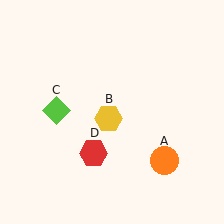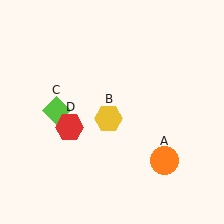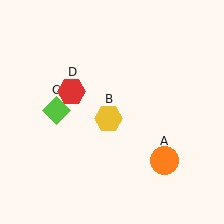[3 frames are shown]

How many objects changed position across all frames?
1 object changed position: red hexagon (object D).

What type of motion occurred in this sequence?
The red hexagon (object D) rotated clockwise around the center of the scene.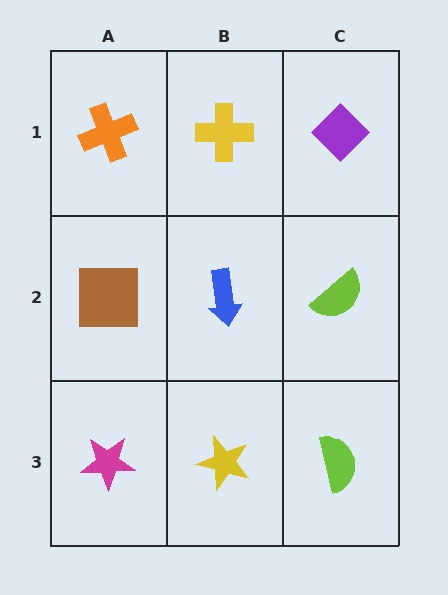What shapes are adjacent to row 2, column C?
A purple diamond (row 1, column C), a lime semicircle (row 3, column C), a blue arrow (row 2, column B).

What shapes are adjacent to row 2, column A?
An orange cross (row 1, column A), a magenta star (row 3, column A), a blue arrow (row 2, column B).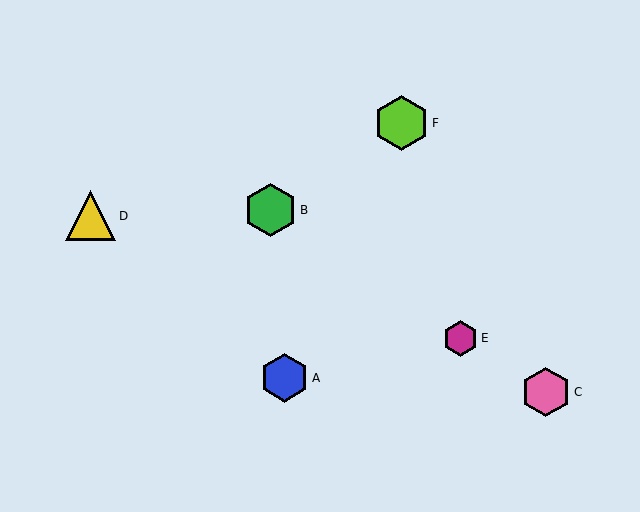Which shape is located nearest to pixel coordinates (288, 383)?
The blue hexagon (labeled A) at (285, 378) is nearest to that location.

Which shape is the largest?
The lime hexagon (labeled F) is the largest.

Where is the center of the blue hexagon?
The center of the blue hexagon is at (285, 378).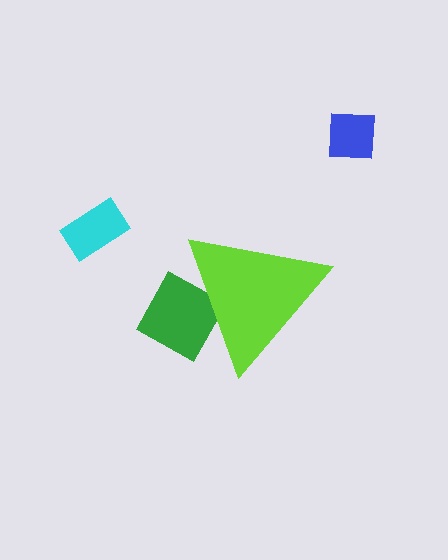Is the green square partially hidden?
Yes, the green square is partially hidden behind the lime triangle.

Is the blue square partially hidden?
No, the blue square is fully visible.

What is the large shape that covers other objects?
A lime triangle.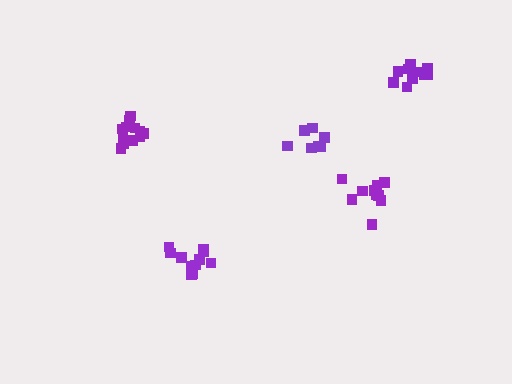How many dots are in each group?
Group 1: 10 dots, Group 2: 12 dots, Group 3: 12 dots, Group 4: 10 dots, Group 5: 7 dots (51 total).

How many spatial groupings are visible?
There are 5 spatial groupings.